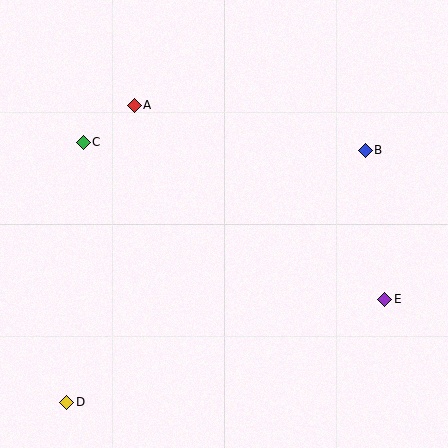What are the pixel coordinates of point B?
Point B is at (365, 150).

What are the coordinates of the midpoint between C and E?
The midpoint between C and E is at (234, 221).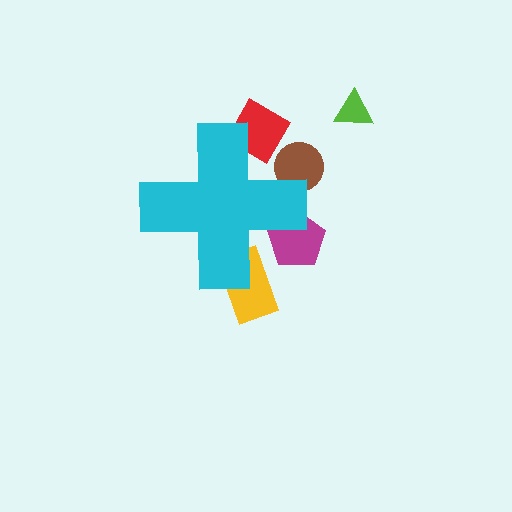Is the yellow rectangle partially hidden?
Yes, the yellow rectangle is partially hidden behind the cyan cross.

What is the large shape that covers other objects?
A cyan cross.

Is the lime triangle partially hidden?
No, the lime triangle is fully visible.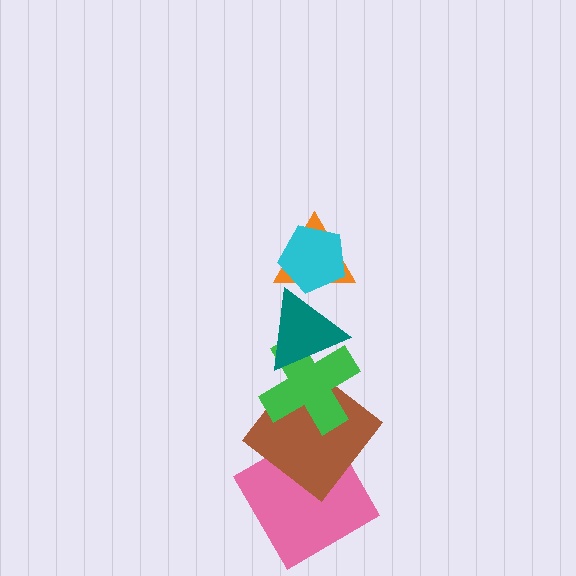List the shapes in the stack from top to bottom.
From top to bottom: the cyan pentagon, the orange triangle, the teal triangle, the green cross, the brown diamond, the pink diamond.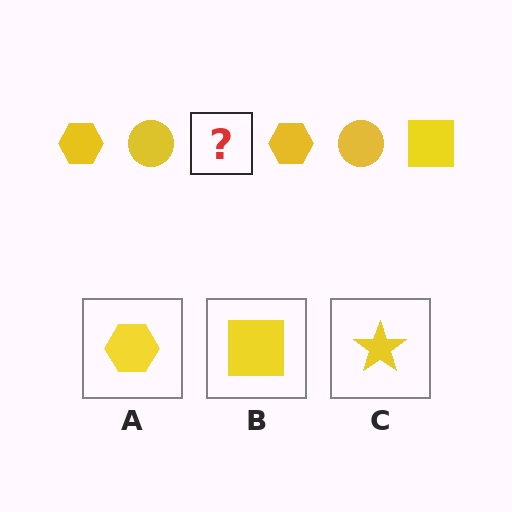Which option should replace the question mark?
Option B.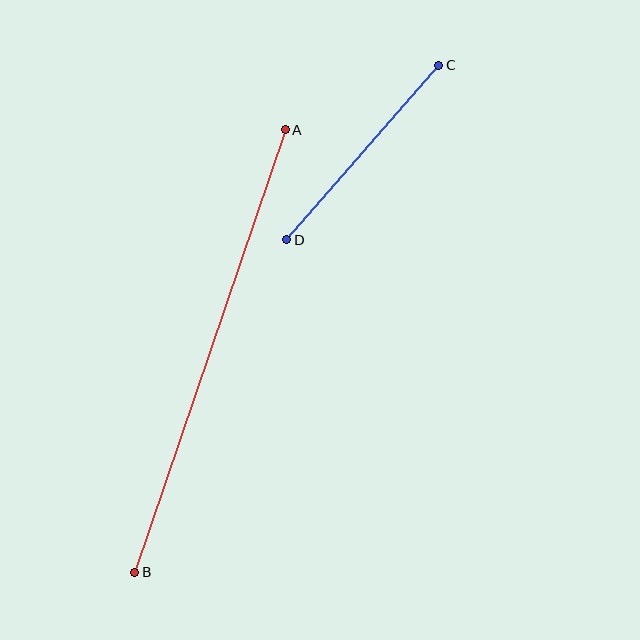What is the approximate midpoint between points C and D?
The midpoint is at approximately (363, 153) pixels.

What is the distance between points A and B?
The distance is approximately 467 pixels.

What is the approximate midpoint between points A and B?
The midpoint is at approximately (210, 351) pixels.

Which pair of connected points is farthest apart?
Points A and B are farthest apart.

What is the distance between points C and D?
The distance is approximately 231 pixels.